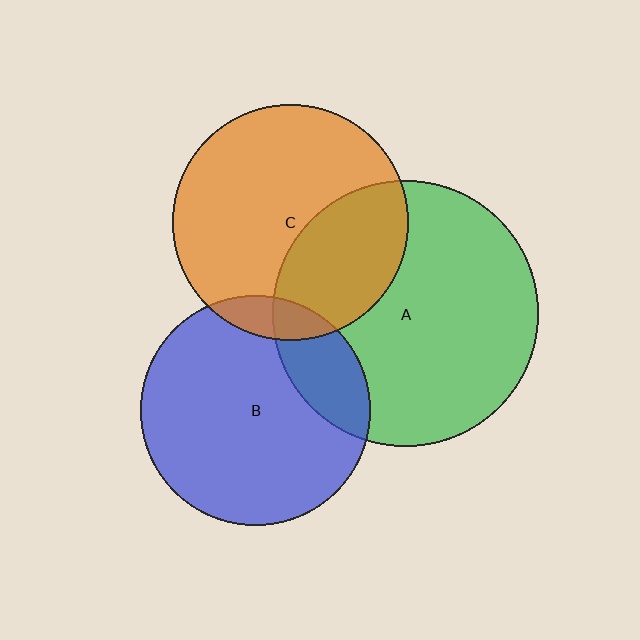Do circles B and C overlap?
Yes.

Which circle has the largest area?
Circle A (green).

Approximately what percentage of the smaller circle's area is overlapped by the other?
Approximately 10%.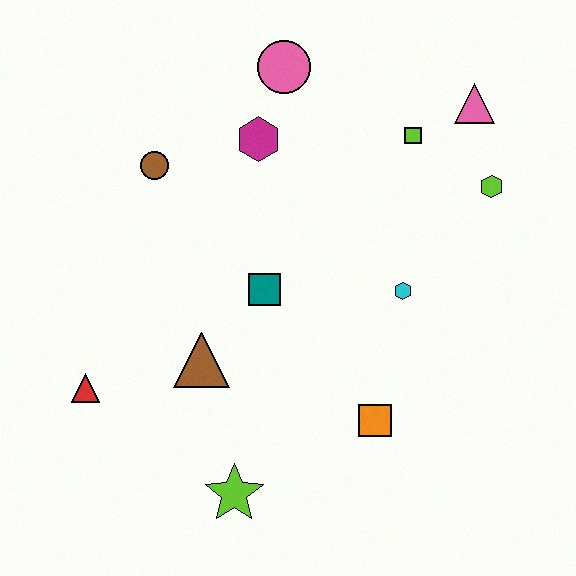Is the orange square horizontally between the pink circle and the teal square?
No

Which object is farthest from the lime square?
The red triangle is farthest from the lime square.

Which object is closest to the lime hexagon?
The pink triangle is closest to the lime hexagon.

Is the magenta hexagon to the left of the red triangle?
No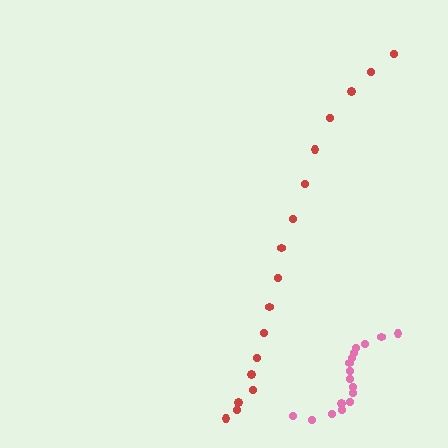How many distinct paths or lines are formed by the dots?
There are 2 distinct paths.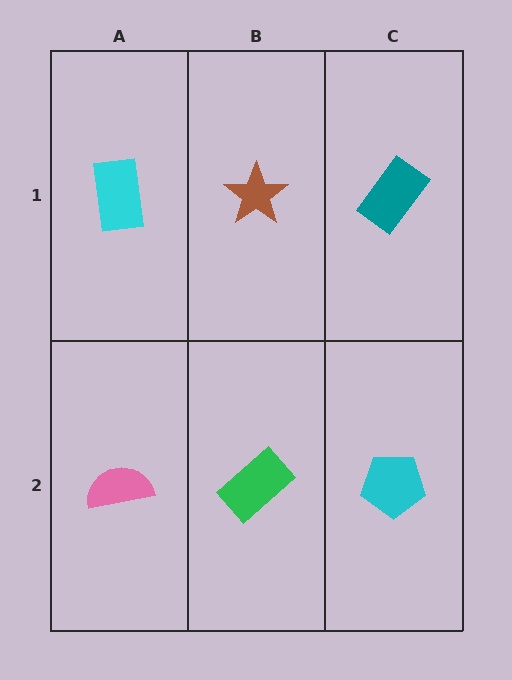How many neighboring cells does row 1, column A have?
2.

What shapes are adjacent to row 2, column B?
A brown star (row 1, column B), a pink semicircle (row 2, column A), a cyan pentagon (row 2, column C).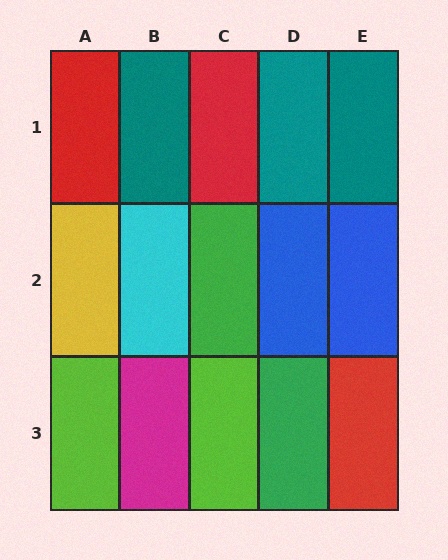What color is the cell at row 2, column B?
Cyan.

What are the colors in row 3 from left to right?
Lime, magenta, lime, green, red.